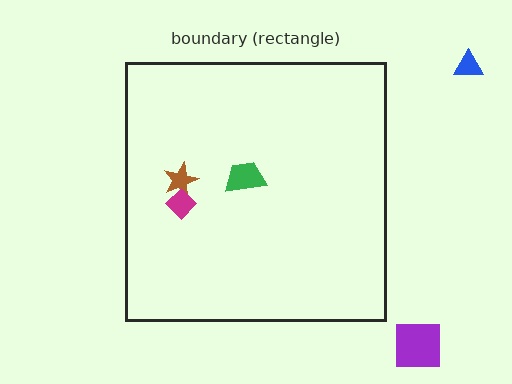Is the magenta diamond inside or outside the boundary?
Inside.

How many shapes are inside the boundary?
3 inside, 2 outside.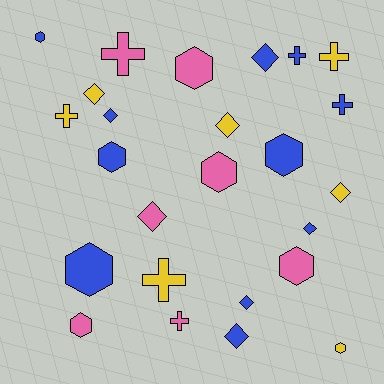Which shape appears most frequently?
Hexagon, with 9 objects.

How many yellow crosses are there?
There are 3 yellow crosses.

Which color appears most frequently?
Blue, with 11 objects.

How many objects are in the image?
There are 25 objects.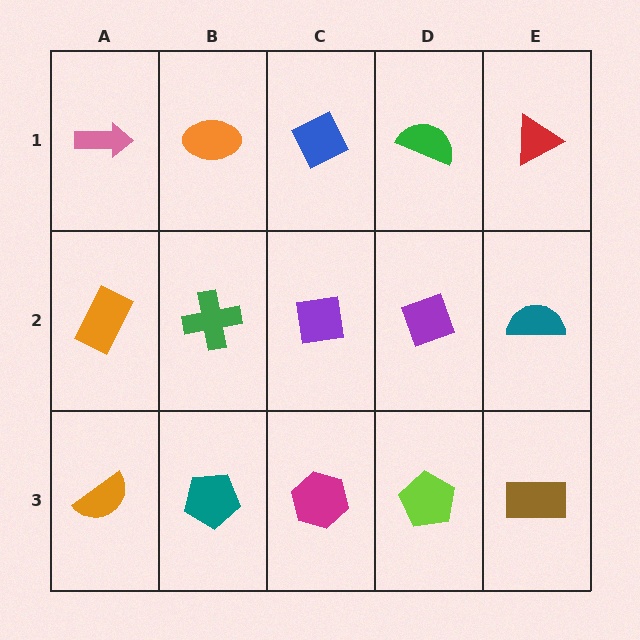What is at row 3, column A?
An orange semicircle.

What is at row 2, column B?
A green cross.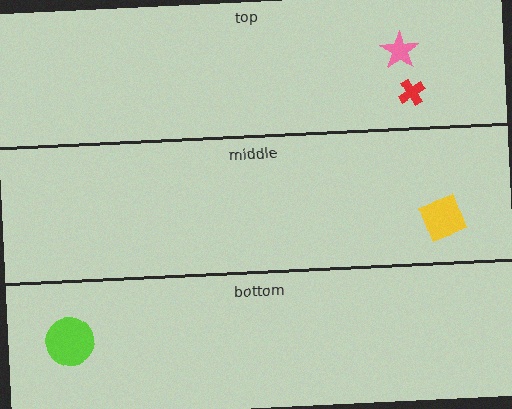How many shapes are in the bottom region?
1.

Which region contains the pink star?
The top region.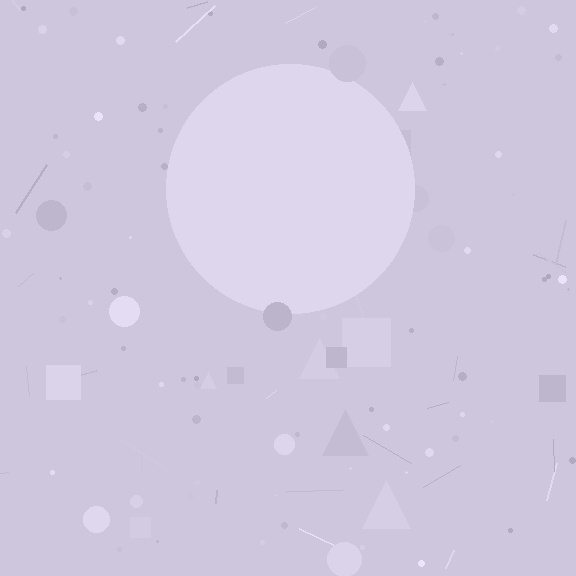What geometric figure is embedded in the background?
A circle is embedded in the background.